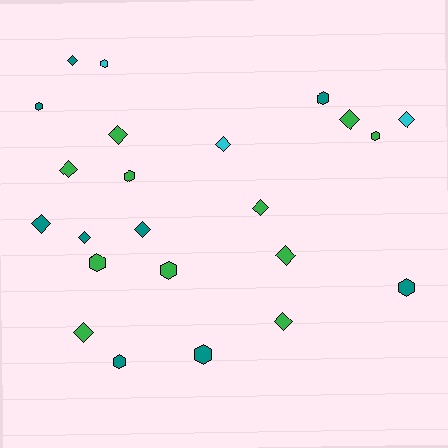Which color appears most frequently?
Green, with 11 objects.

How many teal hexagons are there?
There are 5 teal hexagons.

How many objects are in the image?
There are 23 objects.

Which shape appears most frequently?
Diamond, with 13 objects.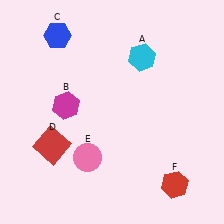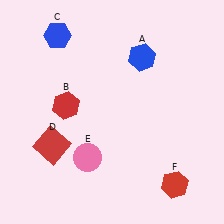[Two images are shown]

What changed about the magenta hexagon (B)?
In Image 1, B is magenta. In Image 2, it changed to red.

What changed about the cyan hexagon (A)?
In Image 1, A is cyan. In Image 2, it changed to blue.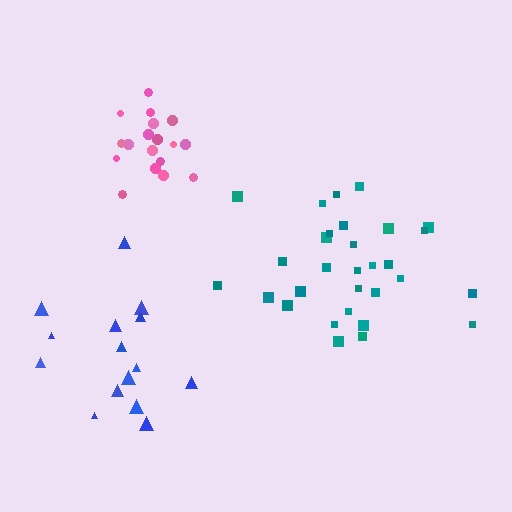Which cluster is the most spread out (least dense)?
Blue.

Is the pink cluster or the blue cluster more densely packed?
Pink.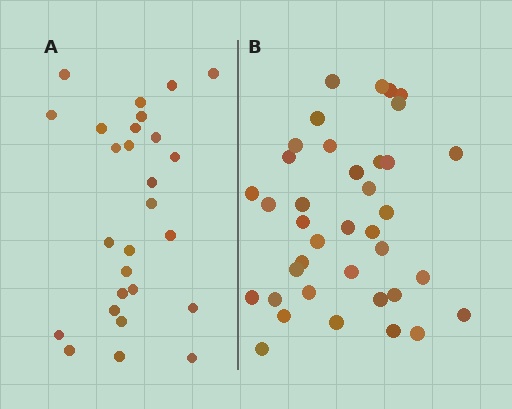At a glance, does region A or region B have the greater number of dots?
Region B (the right region) has more dots.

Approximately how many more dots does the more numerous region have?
Region B has roughly 12 or so more dots than region A.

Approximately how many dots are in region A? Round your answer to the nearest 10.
About 30 dots. (The exact count is 27, which rounds to 30.)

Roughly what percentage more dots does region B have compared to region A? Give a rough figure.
About 40% more.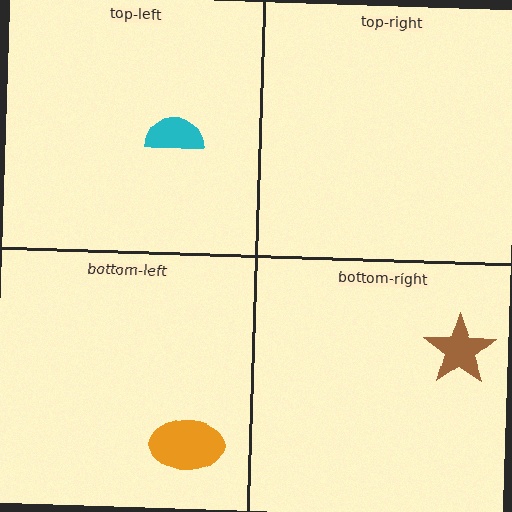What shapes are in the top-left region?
The cyan semicircle.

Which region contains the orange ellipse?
The bottom-left region.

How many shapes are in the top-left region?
1.